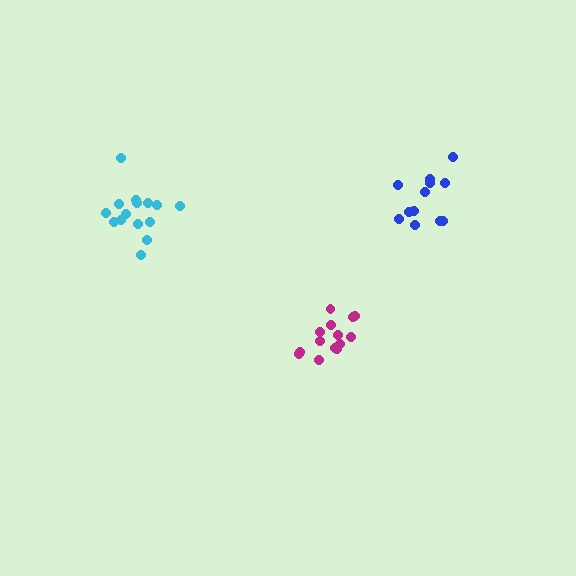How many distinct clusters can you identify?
There are 3 distinct clusters.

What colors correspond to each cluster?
The clusters are colored: blue, magenta, cyan.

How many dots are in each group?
Group 1: 12 dots, Group 2: 14 dots, Group 3: 15 dots (41 total).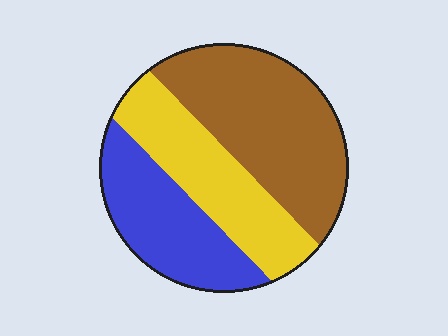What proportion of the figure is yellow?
Yellow covers around 30% of the figure.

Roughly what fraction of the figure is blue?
Blue covers 28% of the figure.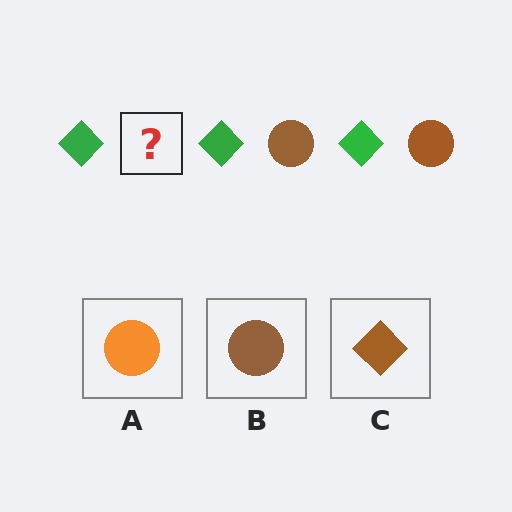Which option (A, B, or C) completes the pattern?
B.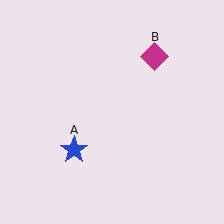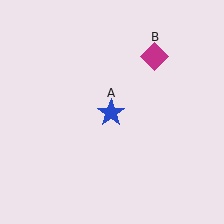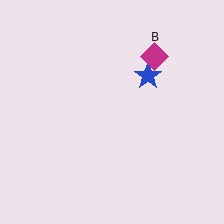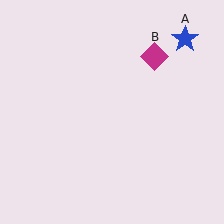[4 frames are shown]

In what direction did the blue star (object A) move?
The blue star (object A) moved up and to the right.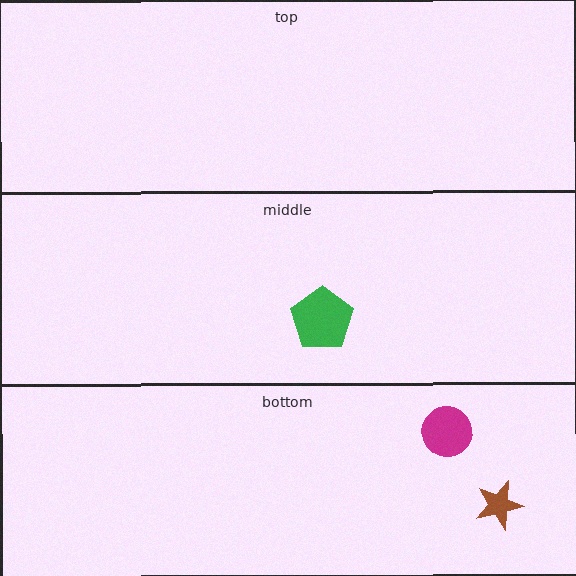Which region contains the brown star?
The bottom region.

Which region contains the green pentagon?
The middle region.